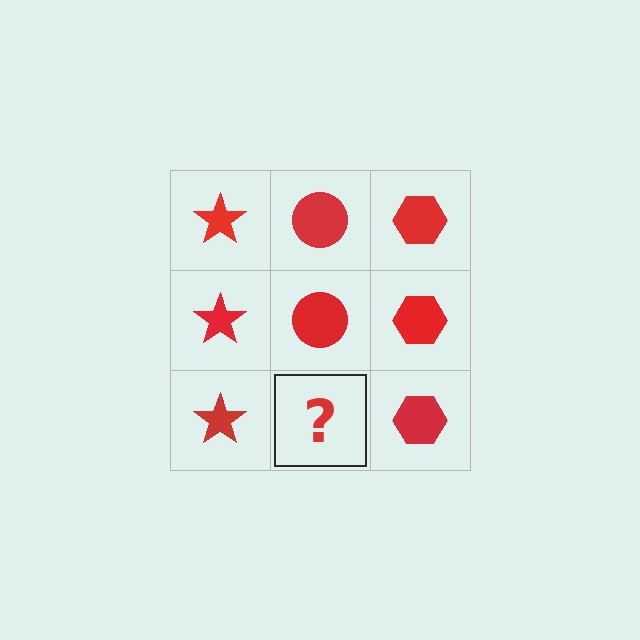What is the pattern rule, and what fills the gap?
The rule is that each column has a consistent shape. The gap should be filled with a red circle.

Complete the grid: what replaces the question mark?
The question mark should be replaced with a red circle.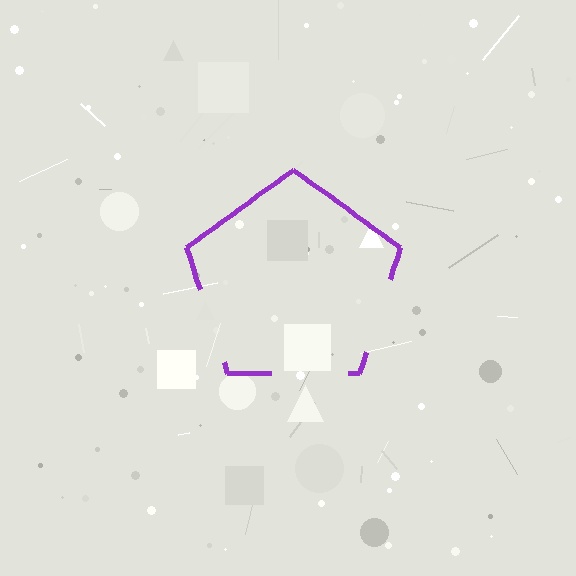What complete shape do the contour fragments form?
The contour fragments form a pentagon.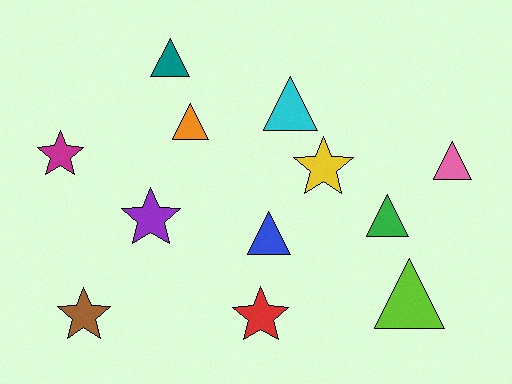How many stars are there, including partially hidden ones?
There are 5 stars.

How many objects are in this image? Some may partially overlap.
There are 12 objects.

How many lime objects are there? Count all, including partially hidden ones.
There is 1 lime object.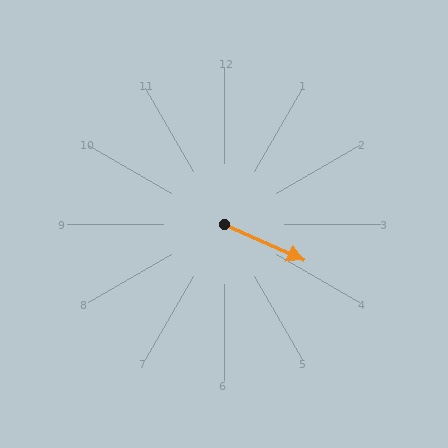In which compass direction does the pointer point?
Southeast.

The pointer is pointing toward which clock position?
Roughly 4 o'clock.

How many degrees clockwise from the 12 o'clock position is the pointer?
Approximately 114 degrees.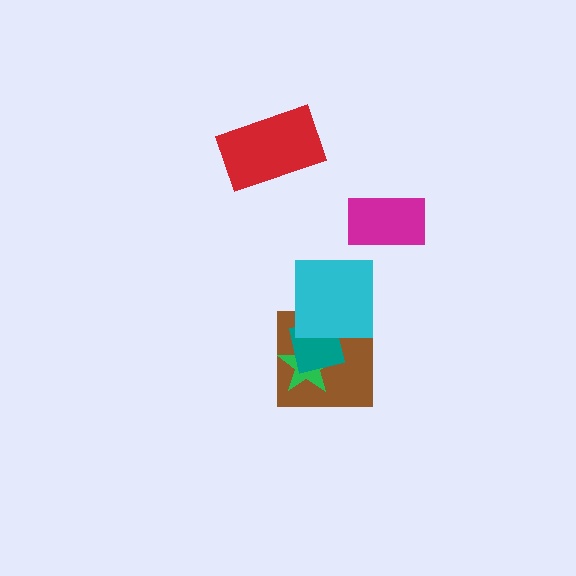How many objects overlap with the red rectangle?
0 objects overlap with the red rectangle.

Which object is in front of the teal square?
The cyan square is in front of the teal square.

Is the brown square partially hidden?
Yes, it is partially covered by another shape.